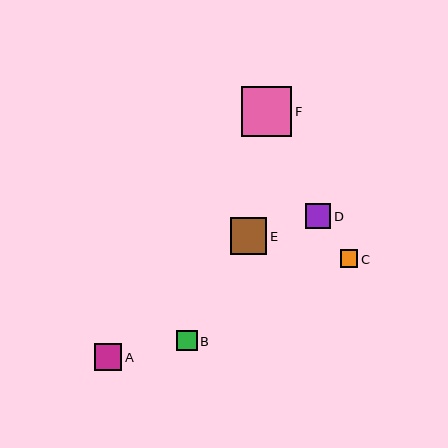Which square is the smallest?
Square C is the smallest with a size of approximately 18 pixels.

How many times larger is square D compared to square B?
Square D is approximately 1.2 times the size of square B.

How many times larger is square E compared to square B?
Square E is approximately 1.8 times the size of square B.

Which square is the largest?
Square F is the largest with a size of approximately 50 pixels.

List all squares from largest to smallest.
From largest to smallest: F, E, A, D, B, C.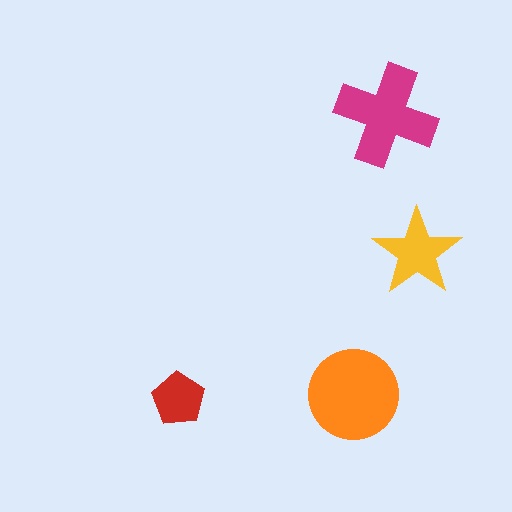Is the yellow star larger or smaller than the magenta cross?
Smaller.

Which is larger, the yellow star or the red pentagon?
The yellow star.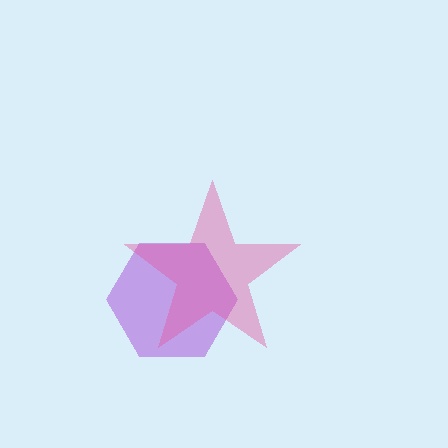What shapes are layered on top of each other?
The layered shapes are: a purple hexagon, a pink star.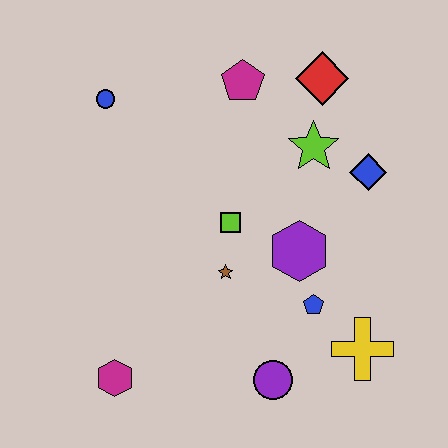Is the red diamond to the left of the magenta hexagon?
No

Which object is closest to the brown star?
The lime square is closest to the brown star.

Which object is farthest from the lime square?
The magenta hexagon is farthest from the lime square.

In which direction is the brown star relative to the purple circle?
The brown star is above the purple circle.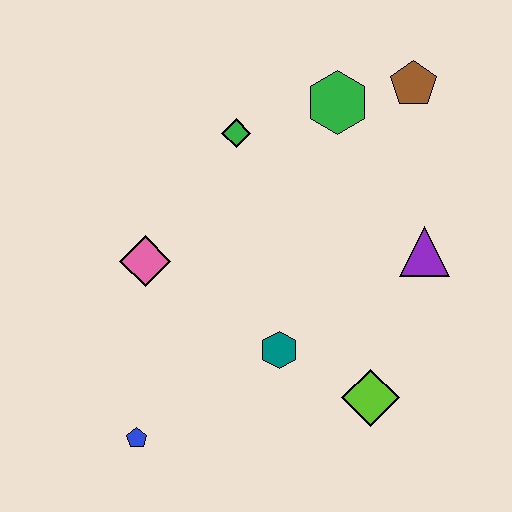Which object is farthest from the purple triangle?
The blue pentagon is farthest from the purple triangle.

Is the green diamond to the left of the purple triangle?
Yes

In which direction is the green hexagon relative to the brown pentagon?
The green hexagon is to the left of the brown pentagon.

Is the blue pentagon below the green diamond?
Yes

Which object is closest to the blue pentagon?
The teal hexagon is closest to the blue pentagon.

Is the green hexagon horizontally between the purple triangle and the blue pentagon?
Yes